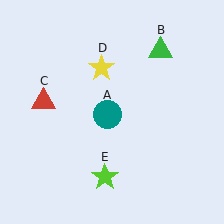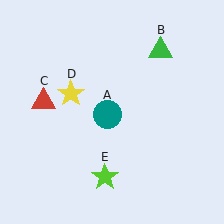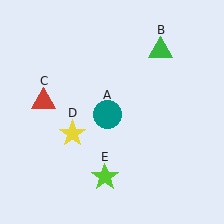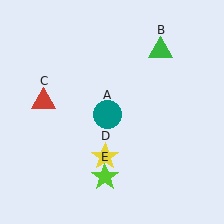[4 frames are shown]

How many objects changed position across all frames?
1 object changed position: yellow star (object D).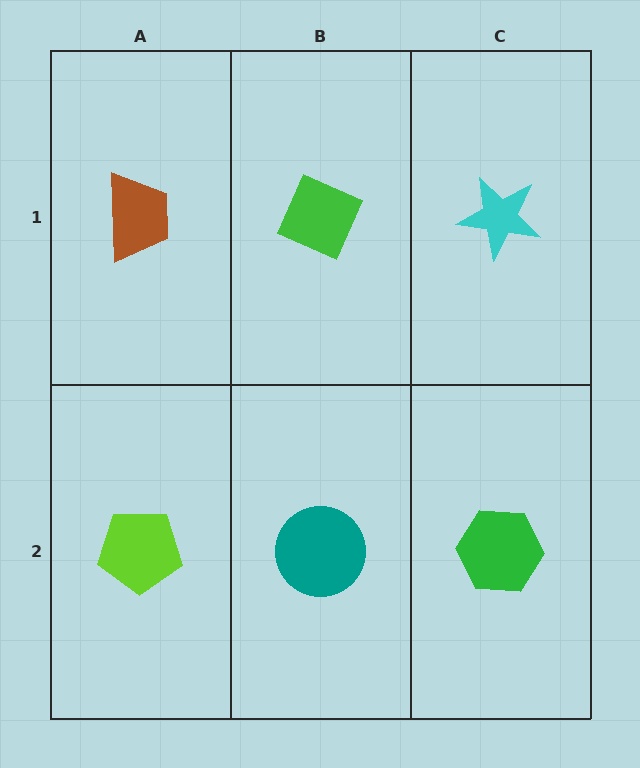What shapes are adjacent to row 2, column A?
A brown trapezoid (row 1, column A), a teal circle (row 2, column B).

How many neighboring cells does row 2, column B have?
3.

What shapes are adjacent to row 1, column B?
A teal circle (row 2, column B), a brown trapezoid (row 1, column A), a cyan star (row 1, column C).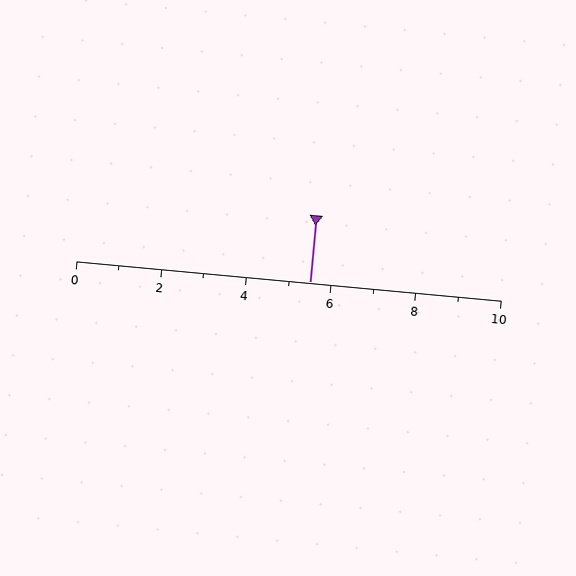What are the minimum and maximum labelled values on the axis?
The axis runs from 0 to 10.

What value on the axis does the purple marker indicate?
The marker indicates approximately 5.5.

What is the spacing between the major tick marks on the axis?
The major ticks are spaced 2 apart.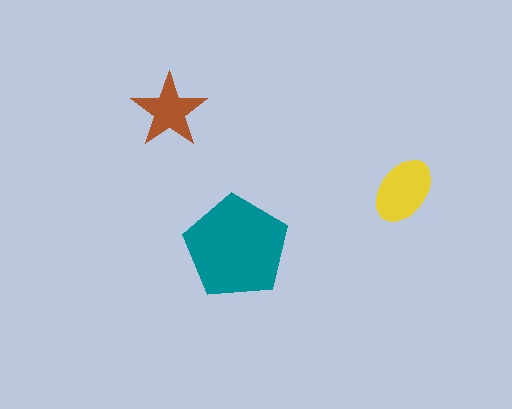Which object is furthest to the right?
The yellow ellipse is rightmost.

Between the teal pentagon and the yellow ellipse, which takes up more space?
The teal pentagon.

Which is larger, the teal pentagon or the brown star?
The teal pentagon.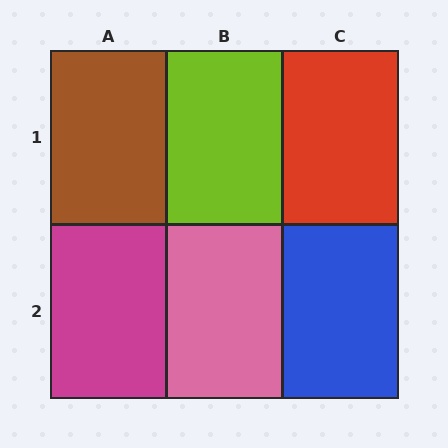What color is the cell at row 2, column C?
Blue.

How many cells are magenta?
1 cell is magenta.